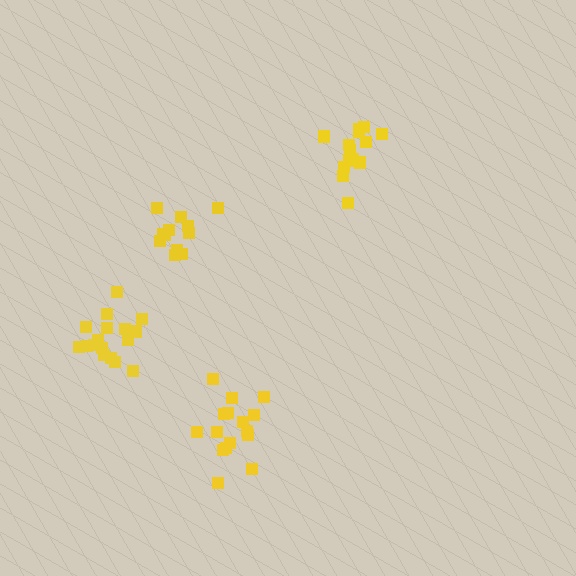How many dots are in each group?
Group 1: 17 dots, Group 2: 15 dots, Group 3: 13 dots, Group 4: 16 dots (61 total).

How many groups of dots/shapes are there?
There are 4 groups.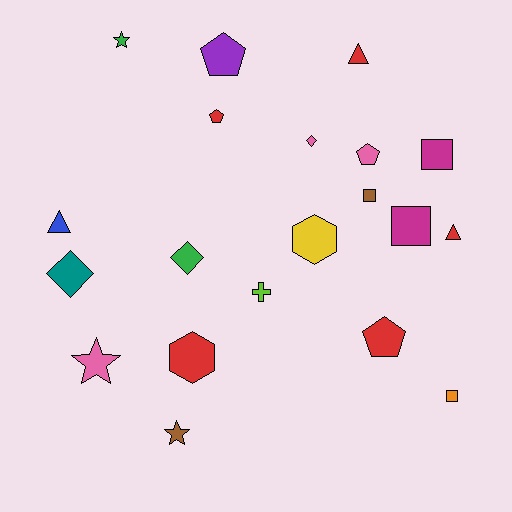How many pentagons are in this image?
There are 4 pentagons.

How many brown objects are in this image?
There are 2 brown objects.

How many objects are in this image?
There are 20 objects.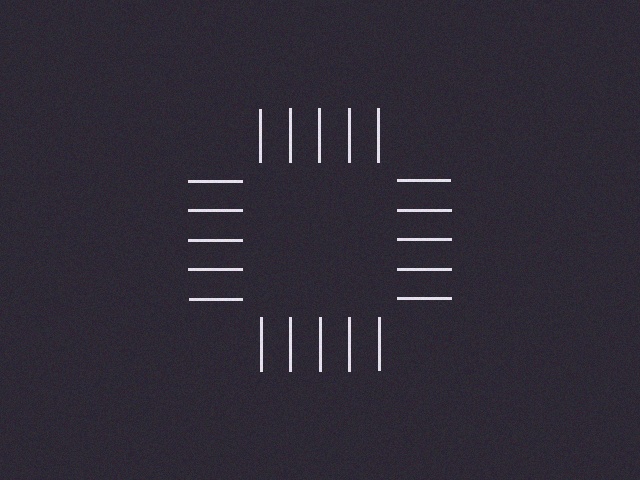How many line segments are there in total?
20 — 5 along each of the 4 edges.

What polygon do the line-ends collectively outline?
An illusory square — the line segments terminate on its edges but no continuous stroke is drawn.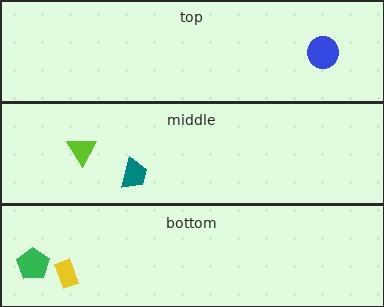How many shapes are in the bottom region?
2.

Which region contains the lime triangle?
The middle region.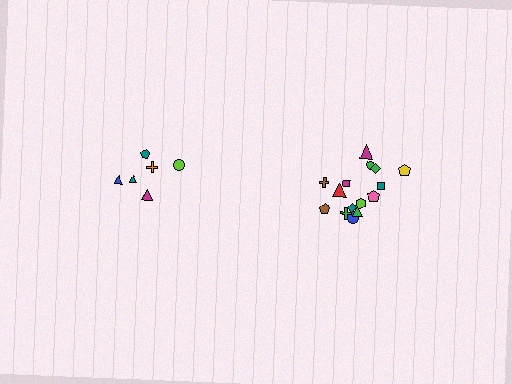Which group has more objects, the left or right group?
The right group.